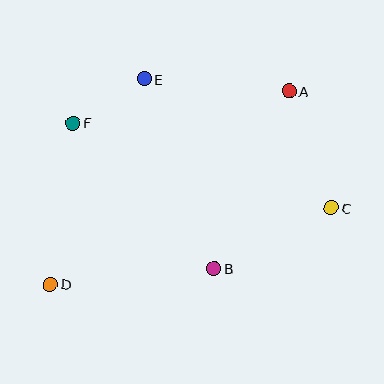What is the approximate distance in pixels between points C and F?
The distance between C and F is approximately 272 pixels.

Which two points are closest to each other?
Points E and F are closest to each other.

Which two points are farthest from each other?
Points A and D are farthest from each other.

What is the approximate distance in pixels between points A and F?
The distance between A and F is approximately 218 pixels.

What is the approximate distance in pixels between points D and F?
The distance between D and F is approximately 163 pixels.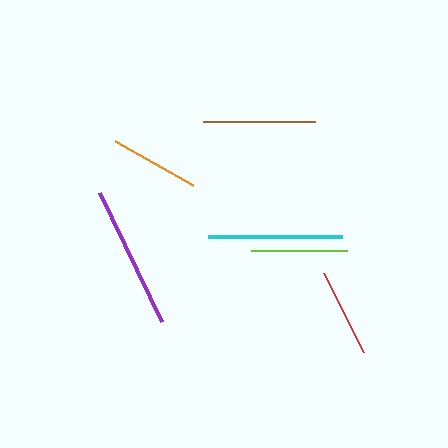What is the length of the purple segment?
The purple segment is approximately 143 pixels long.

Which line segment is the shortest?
The red line is the shortest at approximately 88 pixels.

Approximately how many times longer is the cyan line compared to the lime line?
The cyan line is approximately 1.4 times the length of the lime line.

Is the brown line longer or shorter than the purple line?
The purple line is longer than the brown line.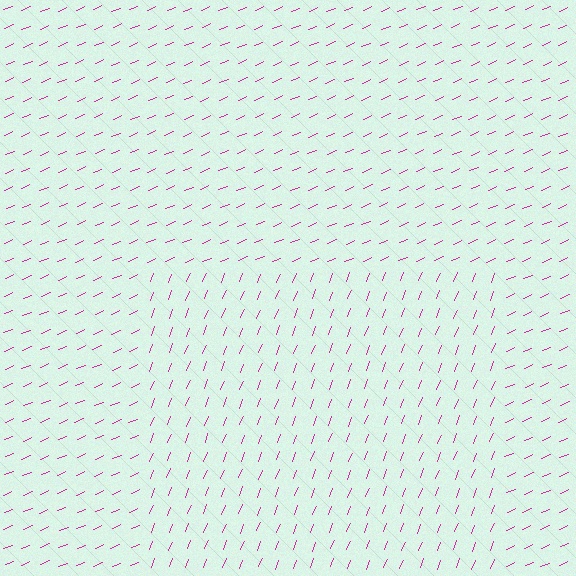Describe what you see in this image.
The image is filled with small magenta line segments. A rectangle region in the image has lines oriented differently from the surrounding lines, creating a visible texture boundary.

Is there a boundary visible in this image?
Yes, there is a texture boundary formed by a change in line orientation.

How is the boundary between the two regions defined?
The boundary is defined purely by a change in line orientation (approximately 45 degrees difference). All lines are the same color and thickness.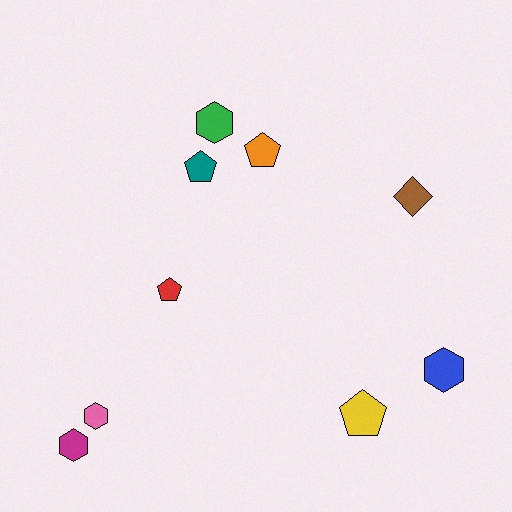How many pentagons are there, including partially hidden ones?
There are 4 pentagons.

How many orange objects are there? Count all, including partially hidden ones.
There is 1 orange object.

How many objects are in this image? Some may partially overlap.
There are 9 objects.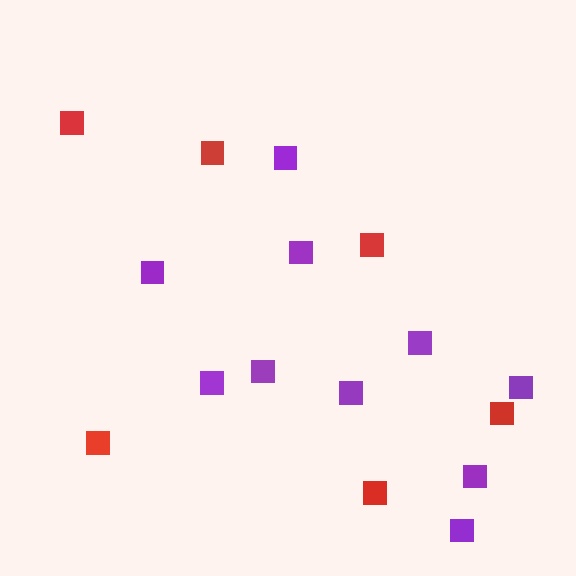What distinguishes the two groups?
There are 2 groups: one group of purple squares (10) and one group of red squares (6).